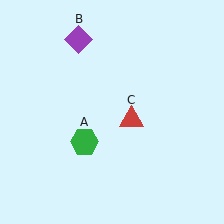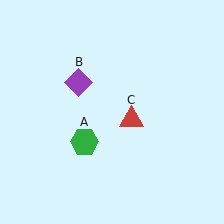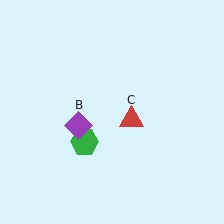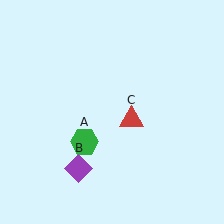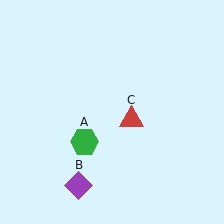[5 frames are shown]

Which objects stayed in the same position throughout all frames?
Green hexagon (object A) and red triangle (object C) remained stationary.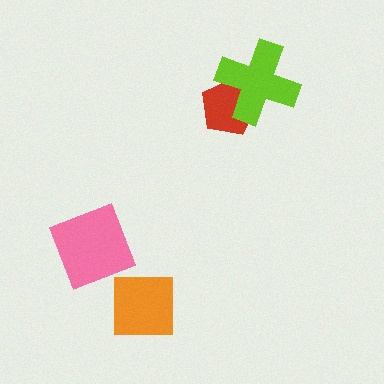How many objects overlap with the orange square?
0 objects overlap with the orange square.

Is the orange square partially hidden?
No, no other shape covers it.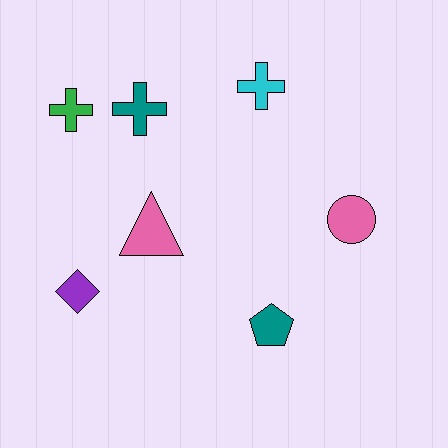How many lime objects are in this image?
There are no lime objects.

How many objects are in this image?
There are 7 objects.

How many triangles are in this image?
There is 1 triangle.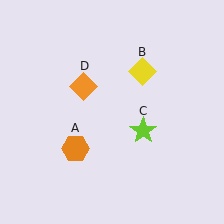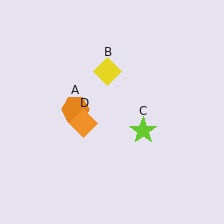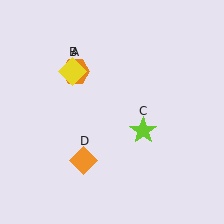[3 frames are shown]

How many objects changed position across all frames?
3 objects changed position: orange hexagon (object A), yellow diamond (object B), orange diamond (object D).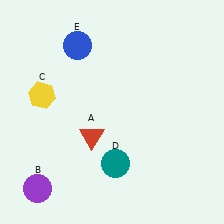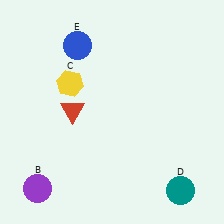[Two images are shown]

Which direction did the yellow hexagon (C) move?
The yellow hexagon (C) moved right.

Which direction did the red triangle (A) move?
The red triangle (A) moved up.